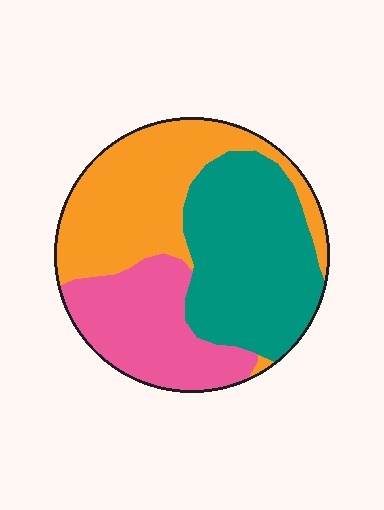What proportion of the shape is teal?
Teal covers 38% of the shape.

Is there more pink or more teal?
Teal.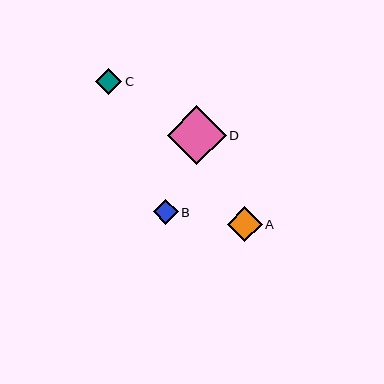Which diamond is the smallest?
Diamond B is the smallest with a size of approximately 25 pixels.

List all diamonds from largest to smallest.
From largest to smallest: D, A, C, B.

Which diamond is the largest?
Diamond D is the largest with a size of approximately 59 pixels.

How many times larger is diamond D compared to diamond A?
Diamond D is approximately 1.7 times the size of diamond A.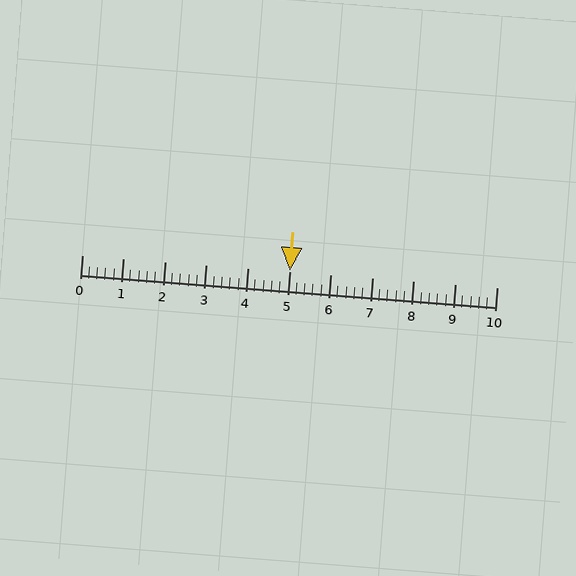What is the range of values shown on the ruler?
The ruler shows values from 0 to 10.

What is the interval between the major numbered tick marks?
The major tick marks are spaced 1 units apart.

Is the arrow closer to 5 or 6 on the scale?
The arrow is closer to 5.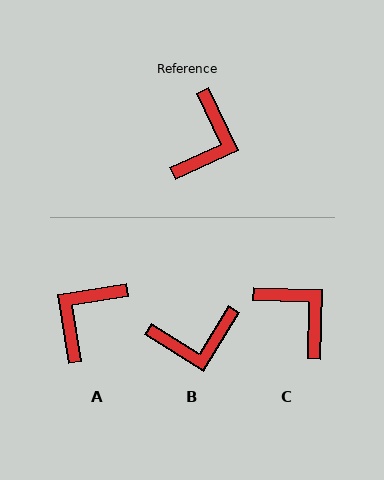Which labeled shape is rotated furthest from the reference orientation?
A, about 164 degrees away.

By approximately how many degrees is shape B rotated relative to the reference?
Approximately 57 degrees clockwise.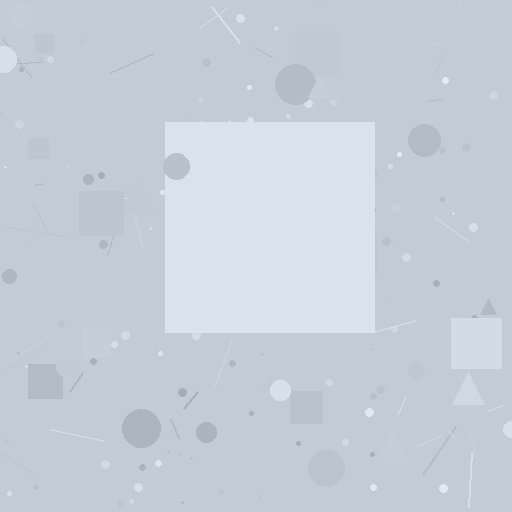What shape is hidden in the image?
A square is hidden in the image.